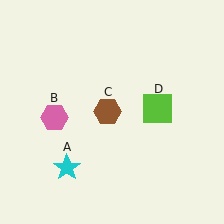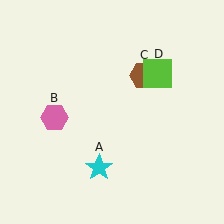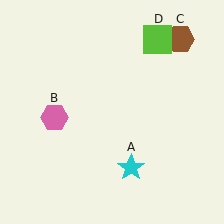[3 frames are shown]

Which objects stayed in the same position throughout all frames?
Pink hexagon (object B) remained stationary.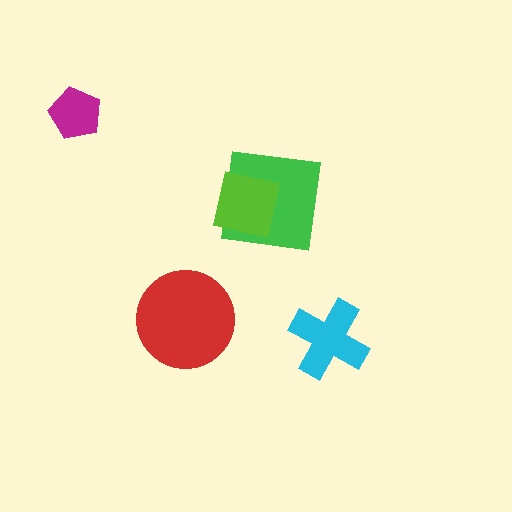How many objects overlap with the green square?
1 object overlaps with the green square.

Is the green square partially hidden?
Yes, it is partially covered by another shape.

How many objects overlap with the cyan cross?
0 objects overlap with the cyan cross.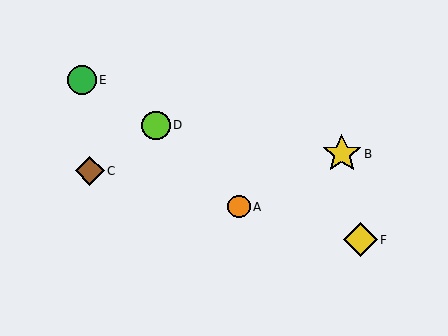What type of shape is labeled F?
Shape F is a yellow diamond.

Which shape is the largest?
The yellow star (labeled B) is the largest.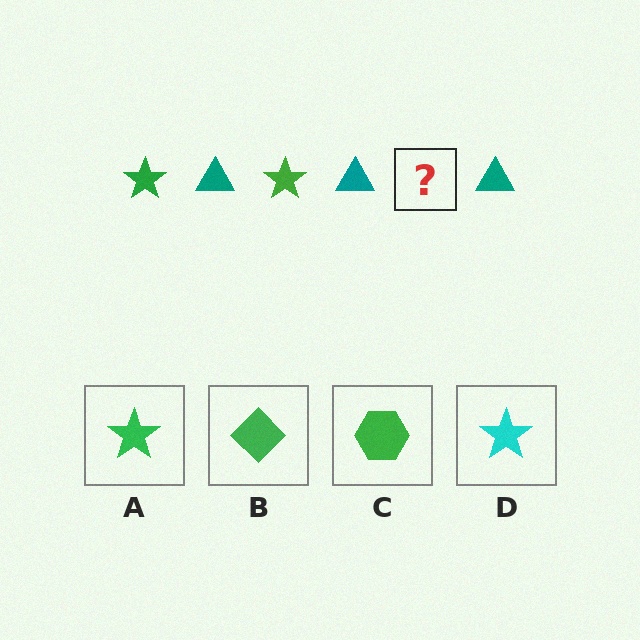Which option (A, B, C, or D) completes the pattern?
A.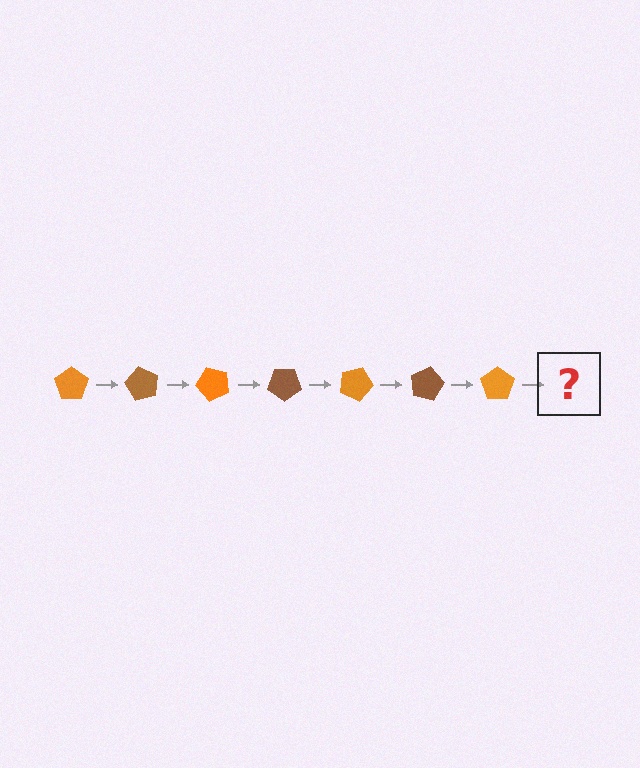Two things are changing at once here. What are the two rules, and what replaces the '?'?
The two rules are that it rotates 60 degrees each step and the color cycles through orange and brown. The '?' should be a brown pentagon, rotated 420 degrees from the start.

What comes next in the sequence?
The next element should be a brown pentagon, rotated 420 degrees from the start.